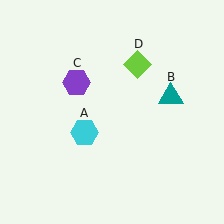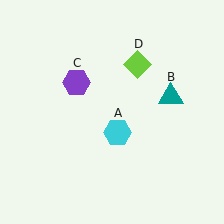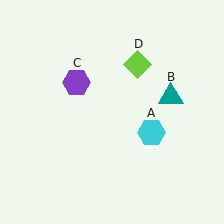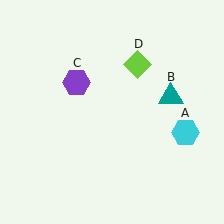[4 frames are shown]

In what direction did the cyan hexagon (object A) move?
The cyan hexagon (object A) moved right.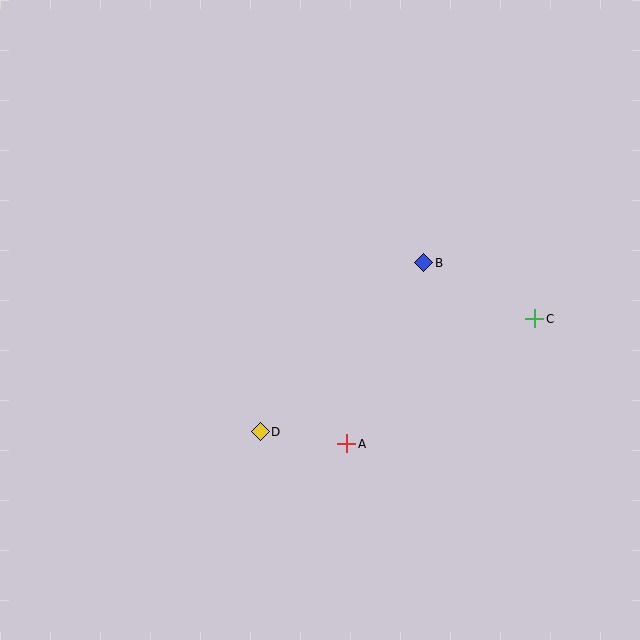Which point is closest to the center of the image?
Point B at (424, 263) is closest to the center.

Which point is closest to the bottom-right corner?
Point C is closest to the bottom-right corner.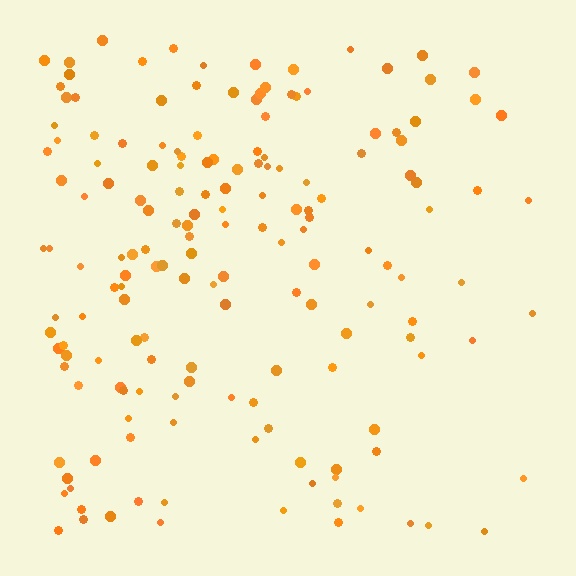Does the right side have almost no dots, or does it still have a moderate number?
Still a moderate number, just noticeably fewer than the left.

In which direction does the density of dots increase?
From right to left, with the left side densest.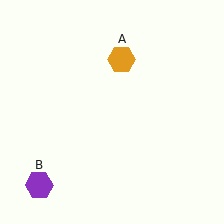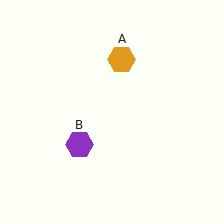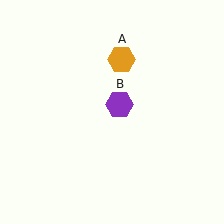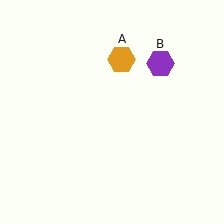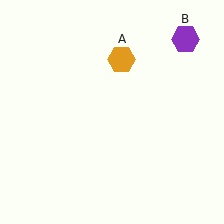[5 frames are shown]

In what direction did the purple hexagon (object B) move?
The purple hexagon (object B) moved up and to the right.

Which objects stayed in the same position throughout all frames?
Orange hexagon (object A) remained stationary.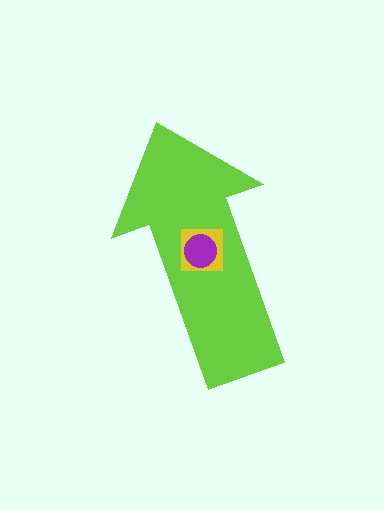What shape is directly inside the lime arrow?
The yellow square.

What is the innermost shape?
The purple circle.